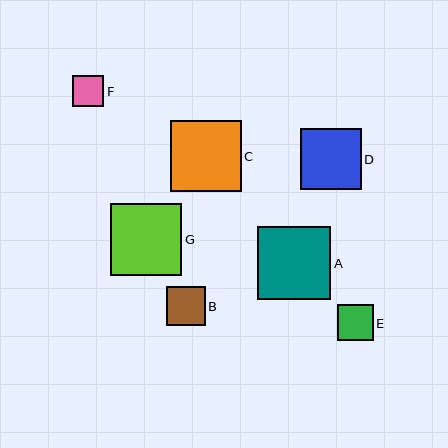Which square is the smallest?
Square F is the smallest with a size of approximately 31 pixels.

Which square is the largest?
Square A is the largest with a size of approximately 73 pixels.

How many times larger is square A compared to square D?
Square A is approximately 1.2 times the size of square D.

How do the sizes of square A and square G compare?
Square A and square G are approximately the same size.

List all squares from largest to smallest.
From largest to smallest: A, G, C, D, B, E, F.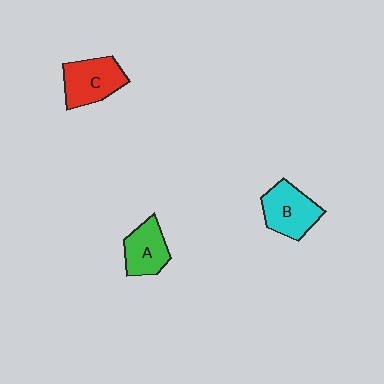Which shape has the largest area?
Shape C (red).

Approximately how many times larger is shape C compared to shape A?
Approximately 1.2 times.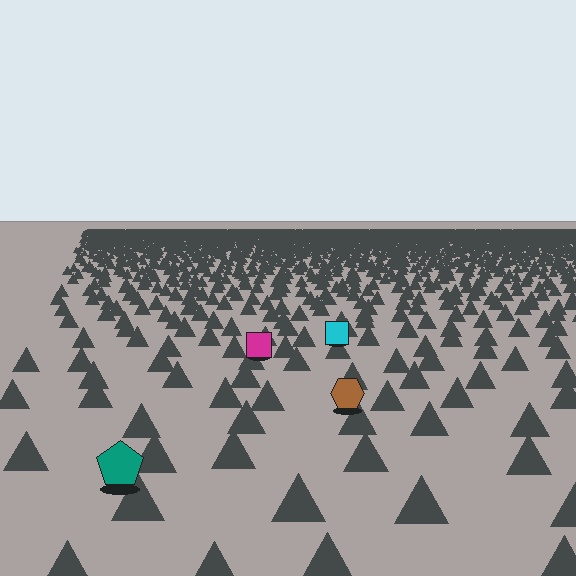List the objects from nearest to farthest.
From nearest to farthest: the teal pentagon, the brown hexagon, the magenta square, the cyan square.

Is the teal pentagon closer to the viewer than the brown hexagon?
Yes. The teal pentagon is closer — you can tell from the texture gradient: the ground texture is coarser near it.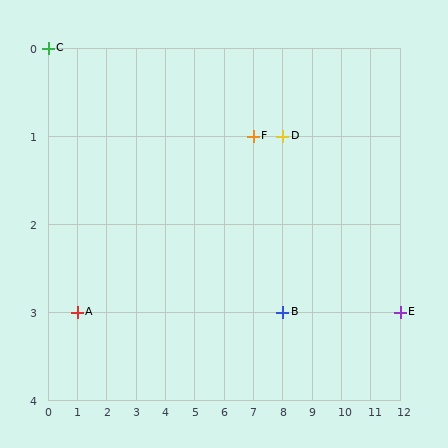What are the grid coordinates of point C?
Point C is at grid coordinates (0, 0).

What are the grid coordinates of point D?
Point D is at grid coordinates (8, 1).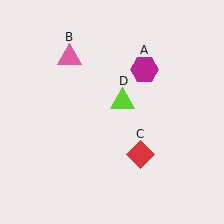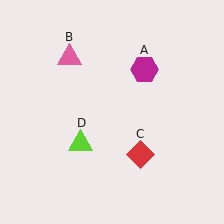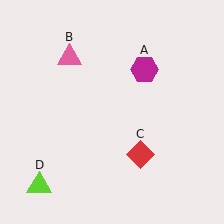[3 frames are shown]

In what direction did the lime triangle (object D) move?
The lime triangle (object D) moved down and to the left.